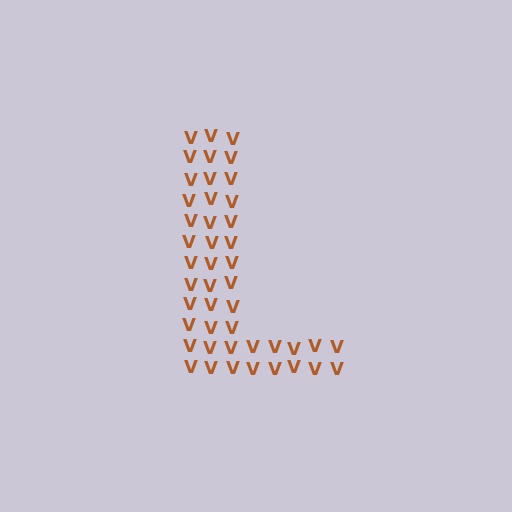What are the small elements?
The small elements are letter V's.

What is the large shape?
The large shape is the letter L.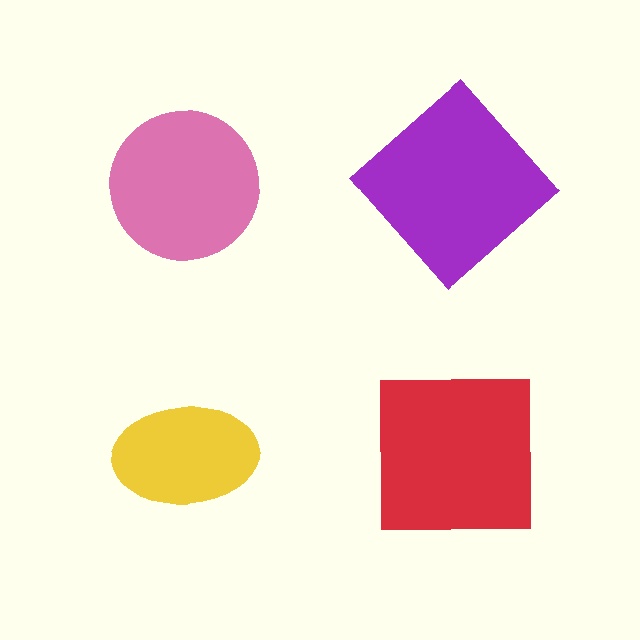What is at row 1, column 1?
A pink circle.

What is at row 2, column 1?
A yellow ellipse.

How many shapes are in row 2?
2 shapes.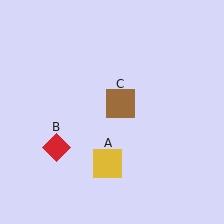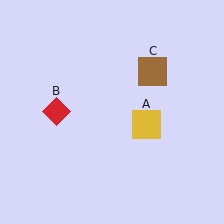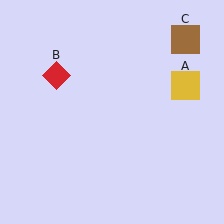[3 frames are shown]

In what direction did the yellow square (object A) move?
The yellow square (object A) moved up and to the right.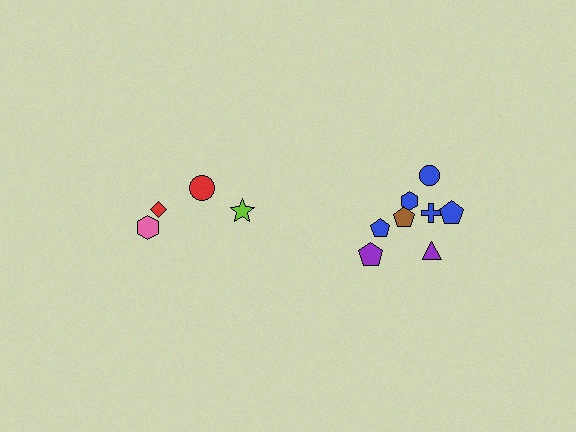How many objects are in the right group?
There are 8 objects.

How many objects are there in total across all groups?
There are 12 objects.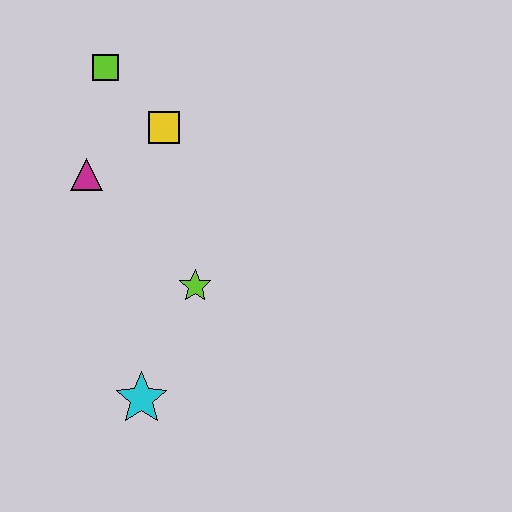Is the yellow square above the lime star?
Yes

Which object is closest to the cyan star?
The lime star is closest to the cyan star.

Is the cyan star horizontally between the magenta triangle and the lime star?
Yes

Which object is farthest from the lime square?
The cyan star is farthest from the lime square.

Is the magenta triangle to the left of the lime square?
Yes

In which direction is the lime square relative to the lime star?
The lime square is above the lime star.